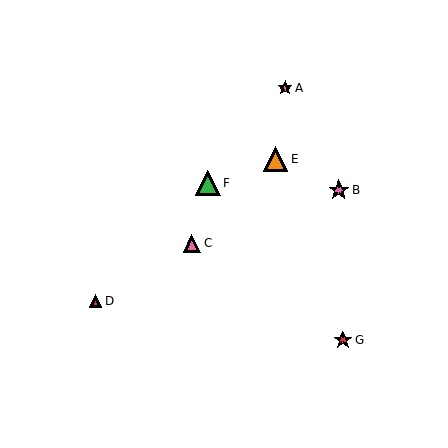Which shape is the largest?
The green triangle (labeled F) is the largest.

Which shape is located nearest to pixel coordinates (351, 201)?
The pink star (labeled B) at (339, 190) is nearest to that location.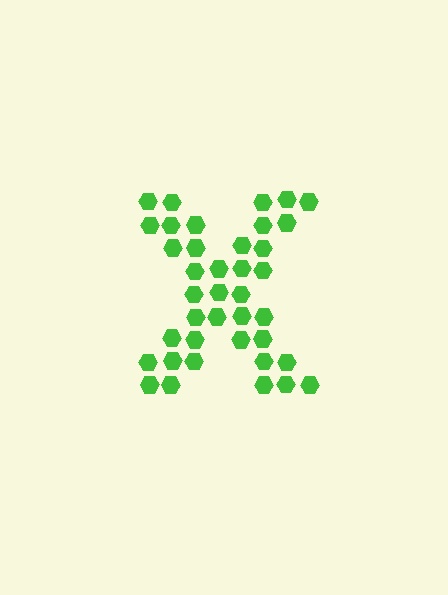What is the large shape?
The large shape is the letter X.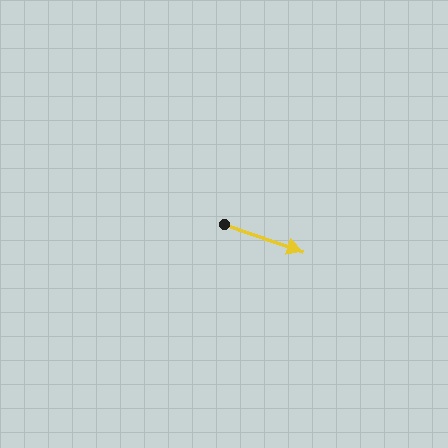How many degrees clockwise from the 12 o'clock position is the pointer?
Approximately 109 degrees.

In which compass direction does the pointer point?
East.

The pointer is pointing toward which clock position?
Roughly 4 o'clock.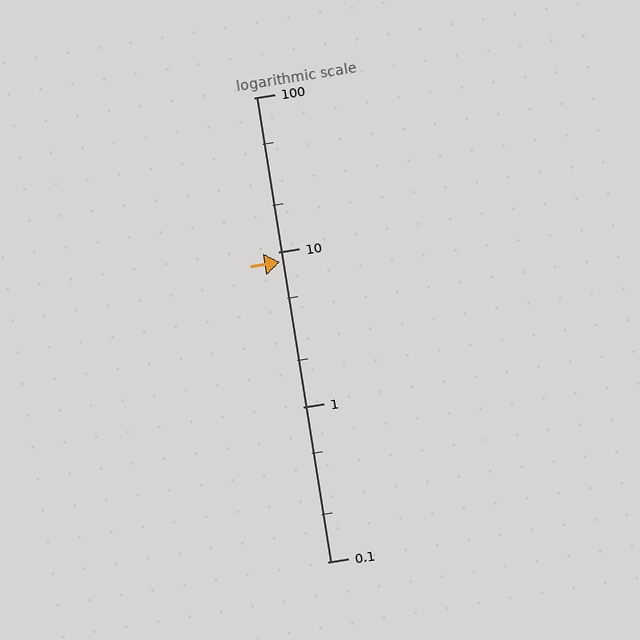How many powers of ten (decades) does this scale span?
The scale spans 3 decades, from 0.1 to 100.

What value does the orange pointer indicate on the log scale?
The pointer indicates approximately 8.7.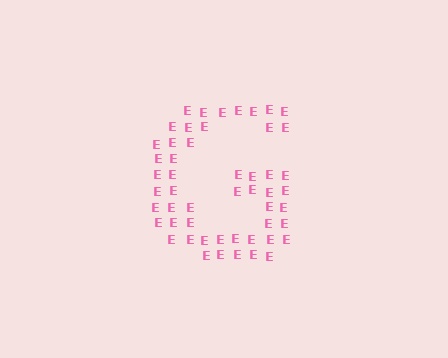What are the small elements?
The small elements are letter E's.